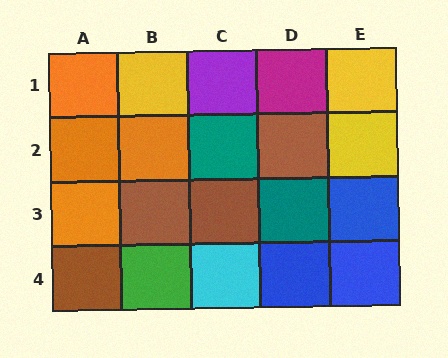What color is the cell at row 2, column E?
Yellow.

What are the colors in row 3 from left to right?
Orange, brown, brown, teal, blue.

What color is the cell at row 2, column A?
Orange.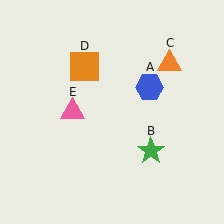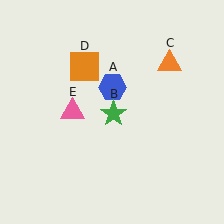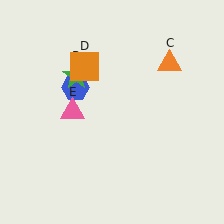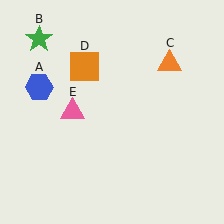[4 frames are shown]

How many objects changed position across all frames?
2 objects changed position: blue hexagon (object A), green star (object B).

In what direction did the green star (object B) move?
The green star (object B) moved up and to the left.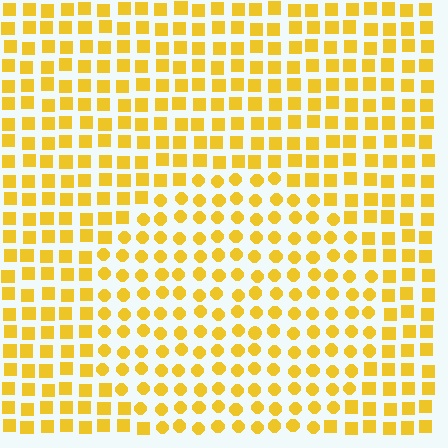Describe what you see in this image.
The image is filled with small yellow elements arranged in a uniform grid. A circle-shaped region contains circles, while the surrounding area contains squares. The boundary is defined purely by the change in element shape.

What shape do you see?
I see a circle.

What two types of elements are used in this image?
The image uses circles inside the circle region and squares outside it.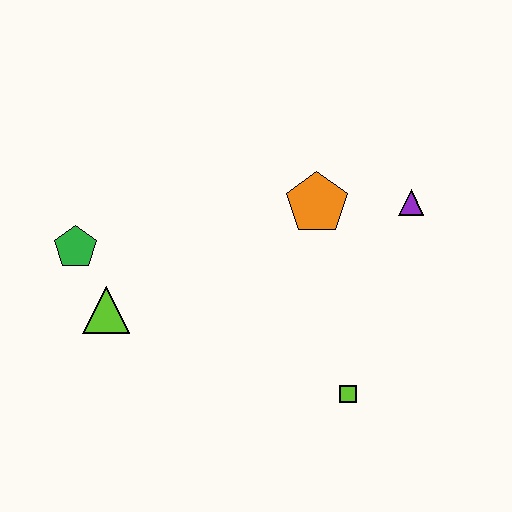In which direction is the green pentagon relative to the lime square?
The green pentagon is to the left of the lime square.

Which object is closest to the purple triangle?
The orange pentagon is closest to the purple triangle.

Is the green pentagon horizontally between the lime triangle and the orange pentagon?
No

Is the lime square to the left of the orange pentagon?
No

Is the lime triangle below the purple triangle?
Yes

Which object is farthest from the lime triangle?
The purple triangle is farthest from the lime triangle.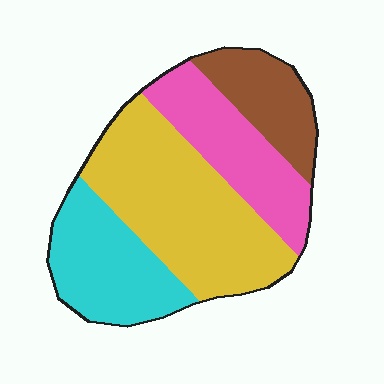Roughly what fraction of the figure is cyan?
Cyan covers about 25% of the figure.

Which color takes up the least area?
Brown, at roughly 15%.